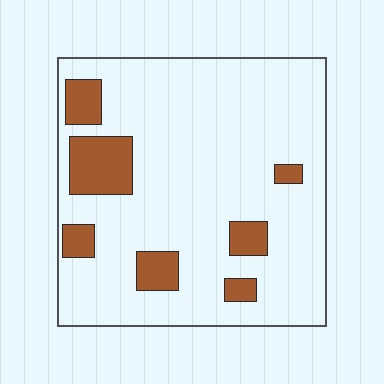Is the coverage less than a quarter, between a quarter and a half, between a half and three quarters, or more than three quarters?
Less than a quarter.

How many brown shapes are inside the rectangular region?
7.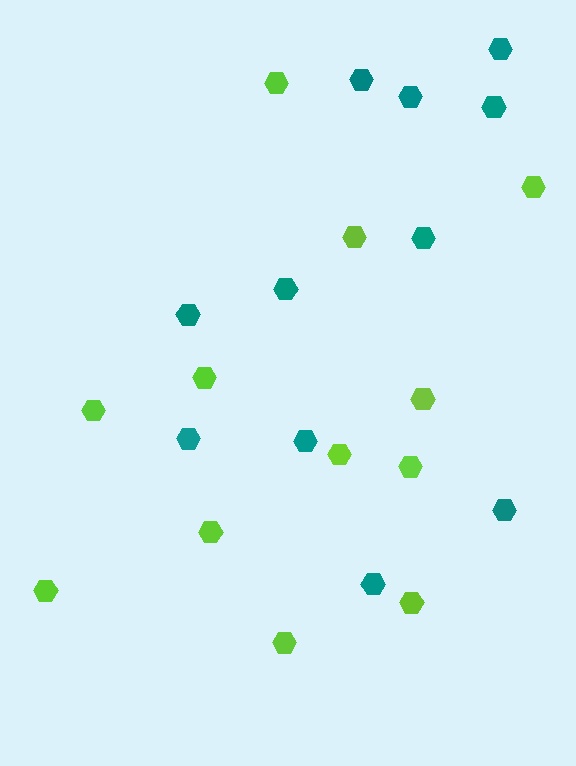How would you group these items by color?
There are 2 groups: one group of lime hexagons (12) and one group of teal hexagons (11).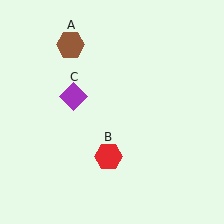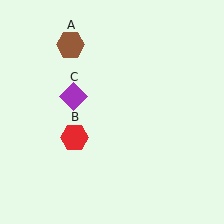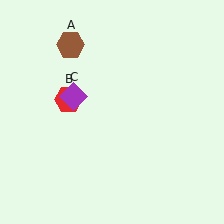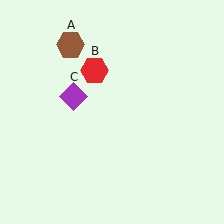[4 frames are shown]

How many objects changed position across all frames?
1 object changed position: red hexagon (object B).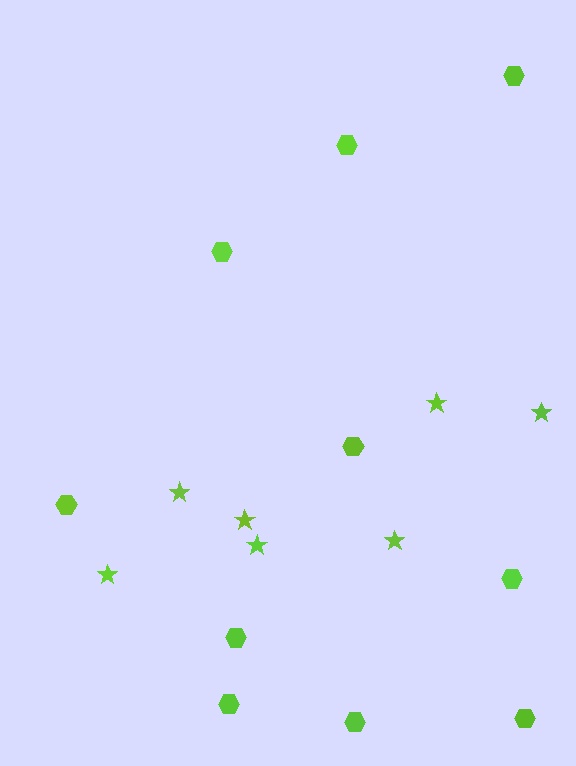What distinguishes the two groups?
There are 2 groups: one group of stars (7) and one group of hexagons (10).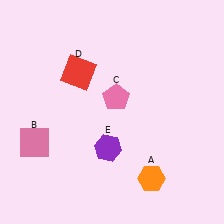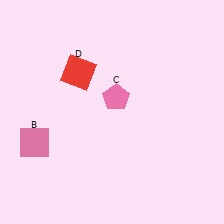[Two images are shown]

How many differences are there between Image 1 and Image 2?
There are 2 differences between the two images.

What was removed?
The purple hexagon (E), the orange hexagon (A) were removed in Image 2.